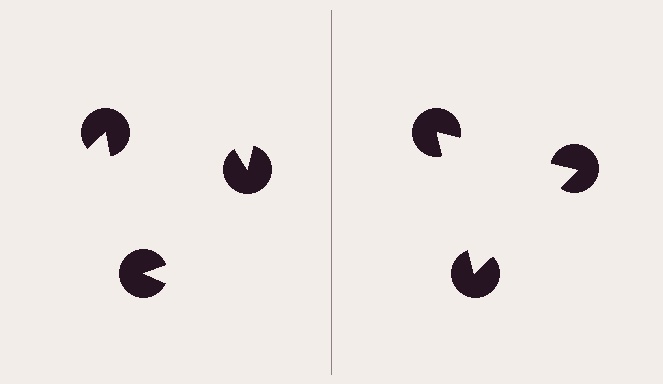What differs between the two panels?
The pac-man discs are positioned identically on both sides; only the wedge orientations differ. On the right they align to a triangle; on the left they are misaligned.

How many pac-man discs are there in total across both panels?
6 — 3 on each side.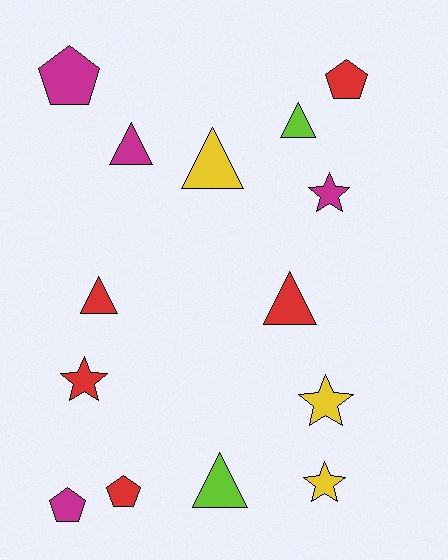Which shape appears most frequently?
Triangle, with 6 objects.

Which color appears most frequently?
Red, with 5 objects.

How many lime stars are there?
There are no lime stars.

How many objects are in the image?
There are 14 objects.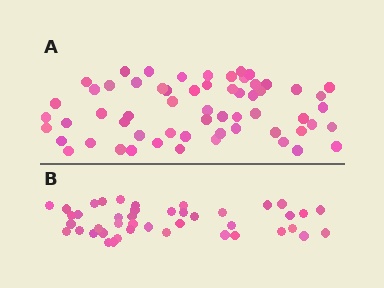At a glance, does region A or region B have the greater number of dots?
Region A (the top region) has more dots.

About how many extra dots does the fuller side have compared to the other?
Region A has approximately 15 more dots than region B.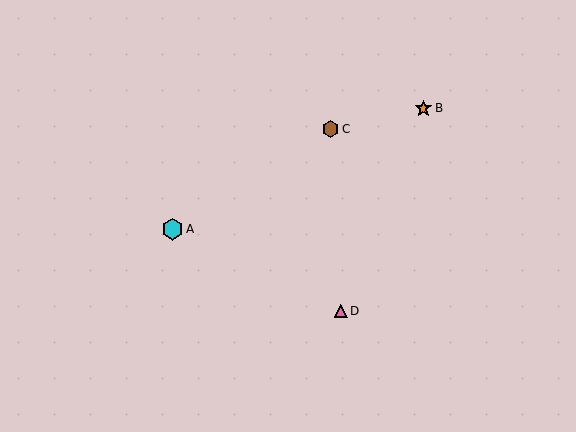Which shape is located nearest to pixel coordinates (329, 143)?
The brown hexagon (labeled C) at (330, 129) is nearest to that location.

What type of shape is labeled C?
Shape C is a brown hexagon.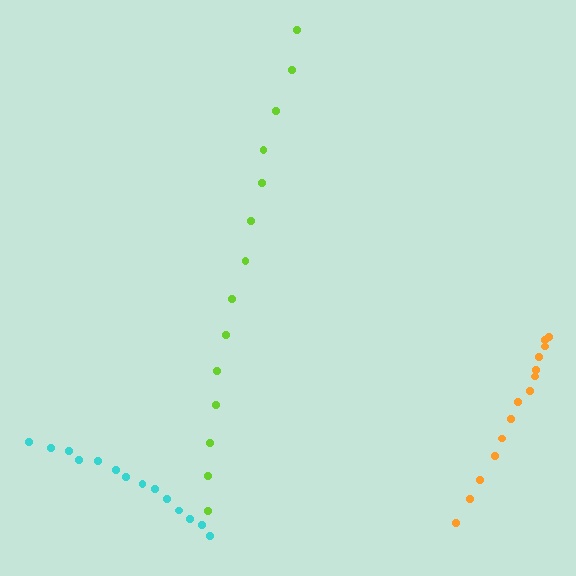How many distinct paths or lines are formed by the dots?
There are 3 distinct paths.